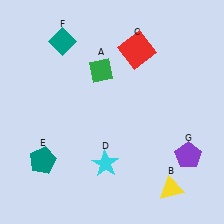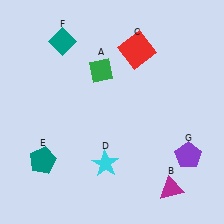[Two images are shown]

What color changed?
The triangle (B) changed from yellow in Image 1 to magenta in Image 2.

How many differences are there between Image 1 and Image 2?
There is 1 difference between the two images.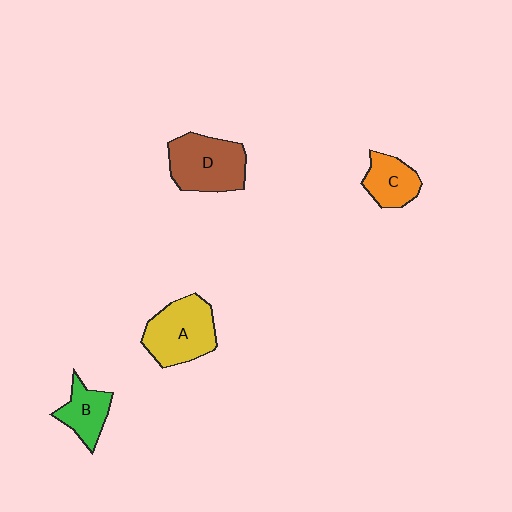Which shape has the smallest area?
Shape B (green).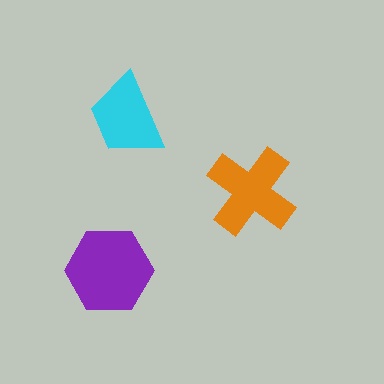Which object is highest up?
The cyan trapezoid is topmost.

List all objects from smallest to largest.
The cyan trapezoid, the orange cross, the purple hexagon.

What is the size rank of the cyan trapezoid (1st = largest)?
3rd.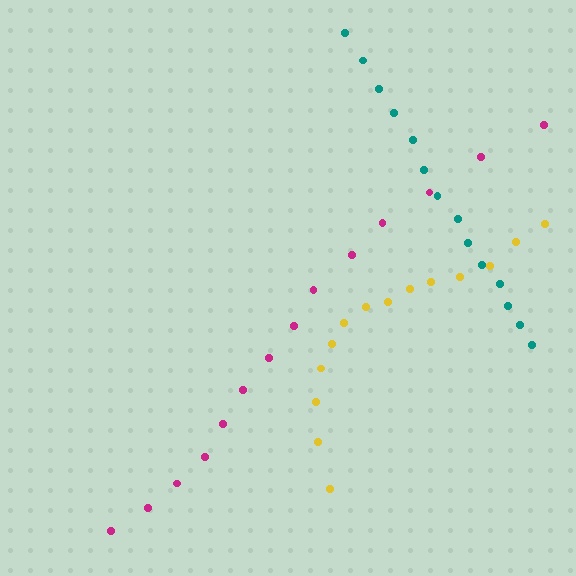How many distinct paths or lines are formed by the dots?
There are 3 distinct paths.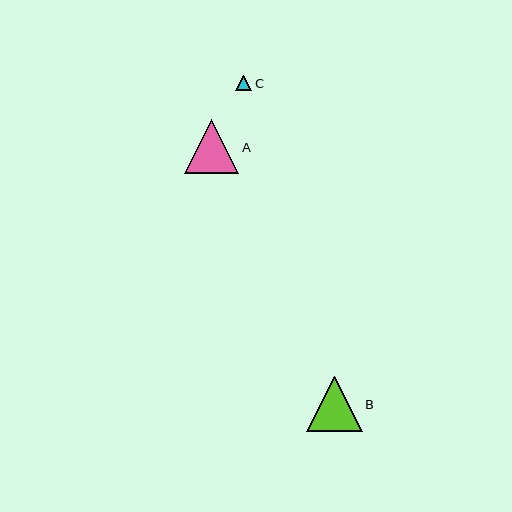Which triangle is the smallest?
Triangle C is the smallest with a size of approximately 16 pixels.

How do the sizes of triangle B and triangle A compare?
Triangle B and triangle A are approximately the same size.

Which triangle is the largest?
Triangle B is the largest with a size of approximately 55 pixels.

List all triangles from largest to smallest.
From largest to smallest: B, A, C.